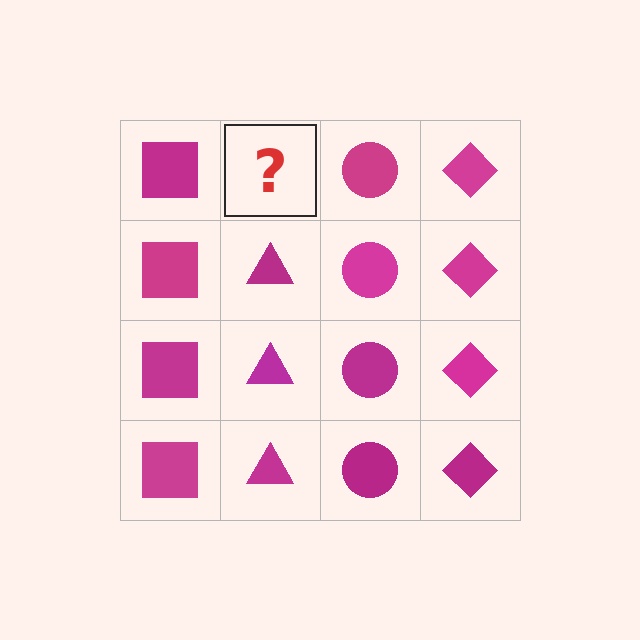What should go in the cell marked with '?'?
The missing cell should contain a magenta triangle.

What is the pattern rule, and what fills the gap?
The rule is that each column has a consistent shape. The gap should be filled with a magenta triangle.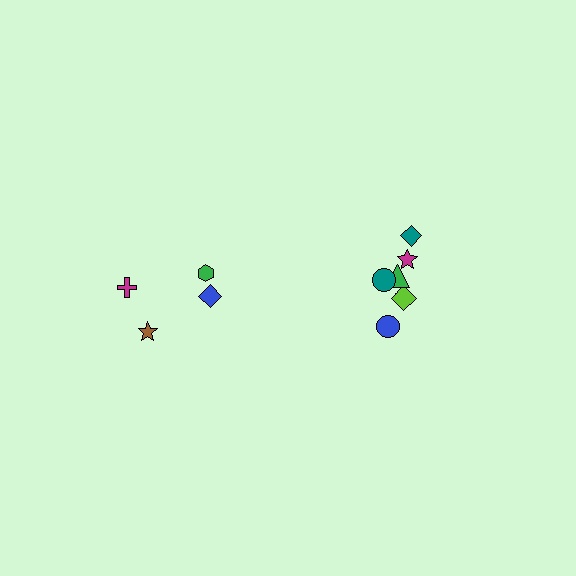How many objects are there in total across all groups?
There are 11 objects.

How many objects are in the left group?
There are 4 objects.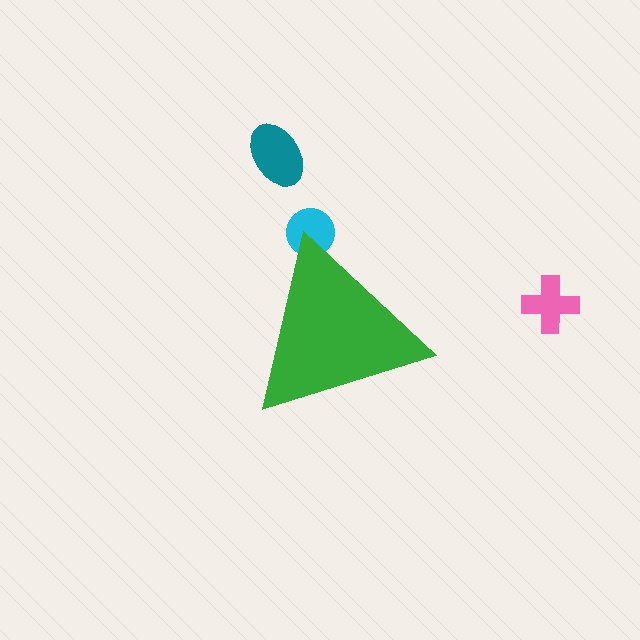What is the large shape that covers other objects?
A green triangle.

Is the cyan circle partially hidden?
Yes, the cyan circle is partially hidden behind the green triangle.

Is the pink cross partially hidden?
No, the pink cross is fully visible.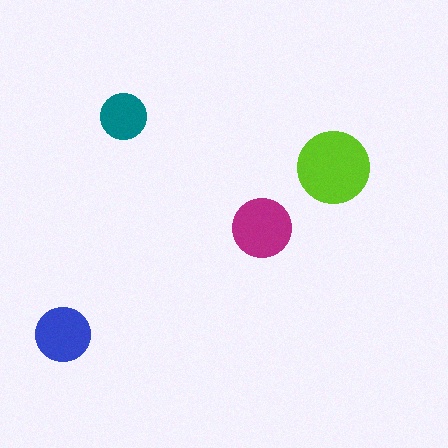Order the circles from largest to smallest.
the lime one, the magenta one, the blue one, the teal one.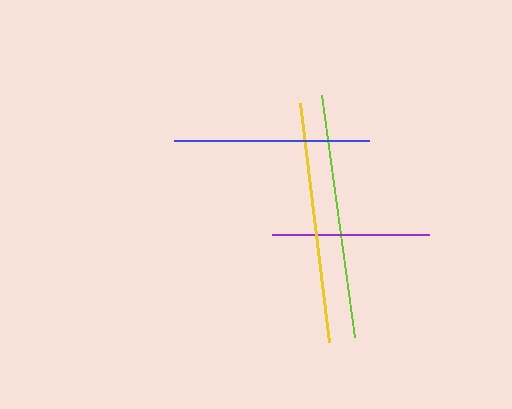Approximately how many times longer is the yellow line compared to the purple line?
The yellow line is approximately 1.5 times the length of the purple line.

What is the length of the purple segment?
The purple segment is approximately 157 pixels long.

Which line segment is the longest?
The lime line is the longest at approximately 245 pixels.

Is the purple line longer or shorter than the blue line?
The blue line is longer than the purple line.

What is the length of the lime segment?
The lime segment is approximately 245 pixels long.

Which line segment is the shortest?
The purple line is the shortest at approximately 157 pixels.